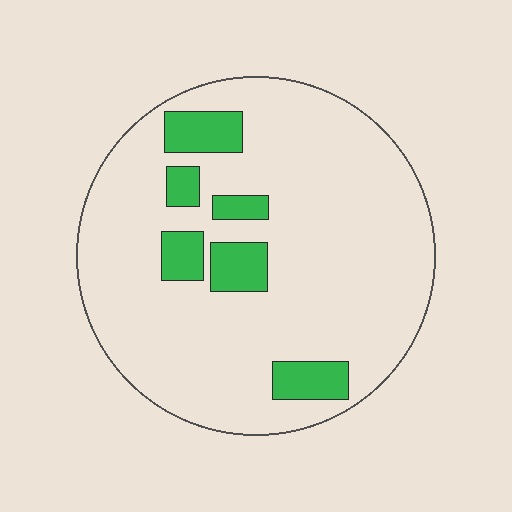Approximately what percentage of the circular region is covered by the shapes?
Approximately 15%.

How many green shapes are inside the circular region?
6.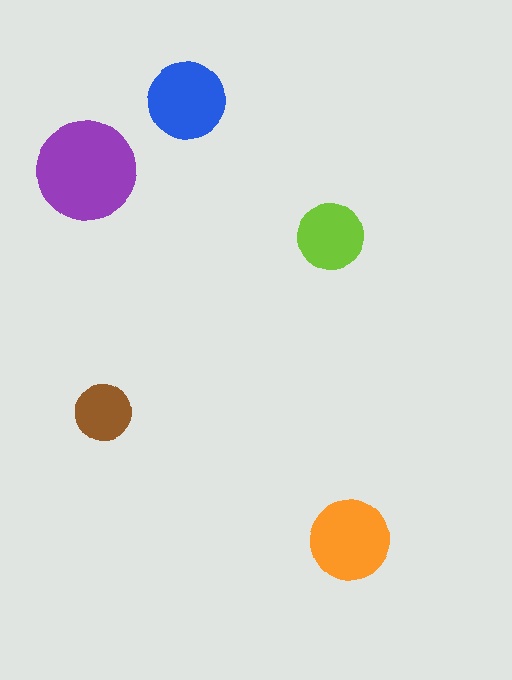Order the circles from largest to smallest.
the purple one, the orange one, the blue one, the lime one, the brown one.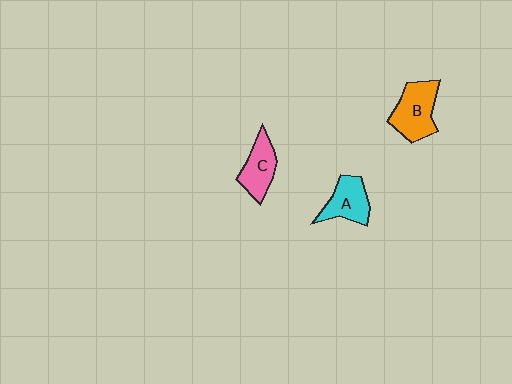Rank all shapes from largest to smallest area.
From largest to smallest: B (orange), A (cyan), C (pink).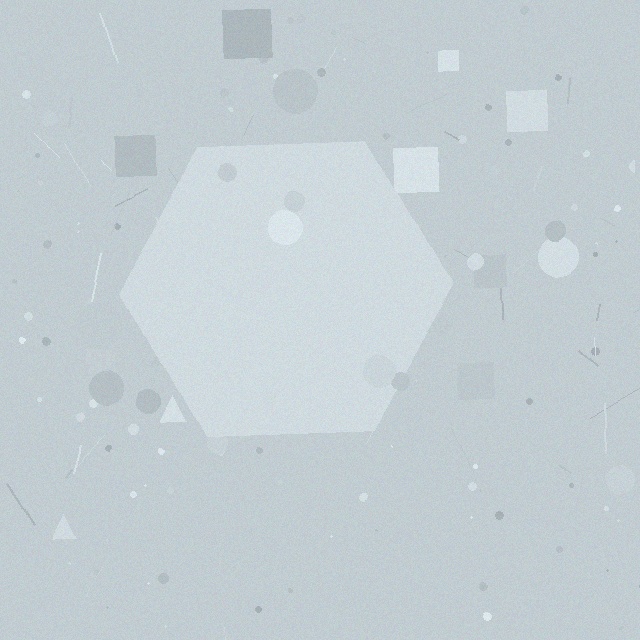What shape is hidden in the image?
A hexagon is hidden in the image.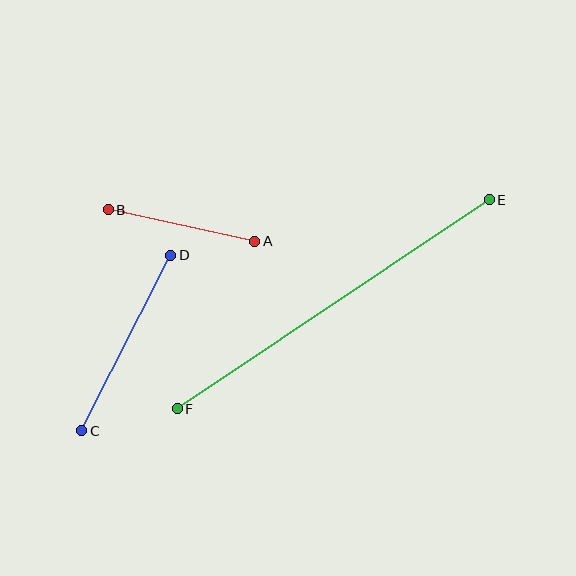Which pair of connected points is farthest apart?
Points E and F are farthest apart.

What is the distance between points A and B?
The distance is approximately 150 pixels.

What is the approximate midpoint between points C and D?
The midpoint is at approximately (126, 343) pixels.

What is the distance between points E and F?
The distance is approximately 376 pixels.